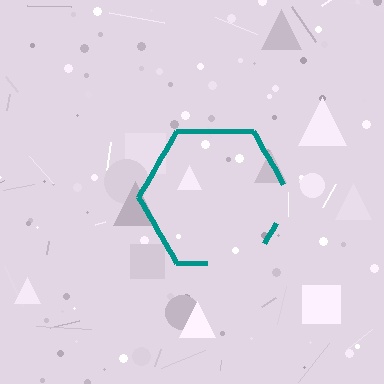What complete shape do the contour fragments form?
The contour fragments form a hexagon.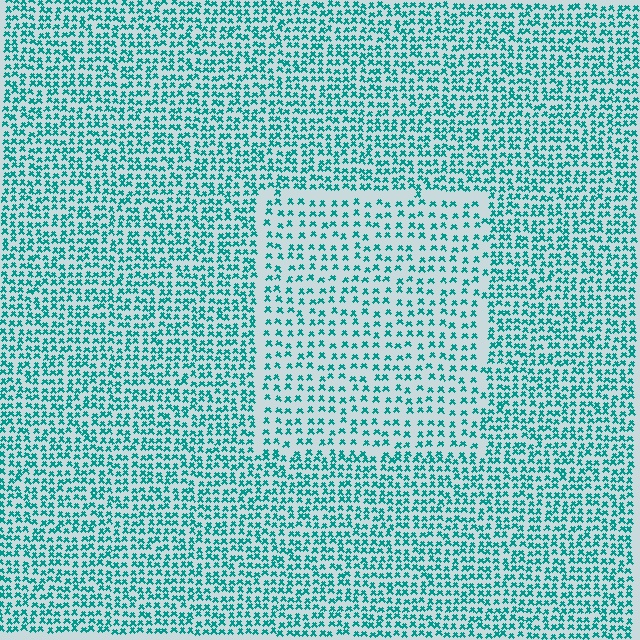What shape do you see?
I see a rectangle.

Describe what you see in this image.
The image contains small teal elements arranged at two different densities. A rectangle-shaped region is visible where the elements are less densely packed than the surrounding area.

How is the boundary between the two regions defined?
The boundary is defined by a change in element density (approximately 1.7x ratio). All elements are the same color, size, and shape.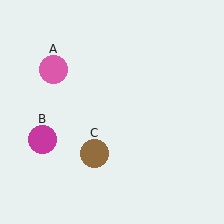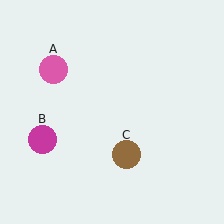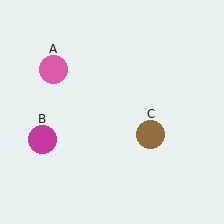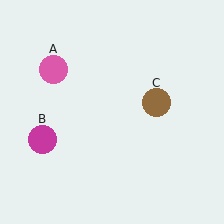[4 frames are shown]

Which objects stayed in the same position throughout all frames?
Pink circle (object A) and magenta circle (object B) remained stationary.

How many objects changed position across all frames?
1 object changed position: brown circle (object C).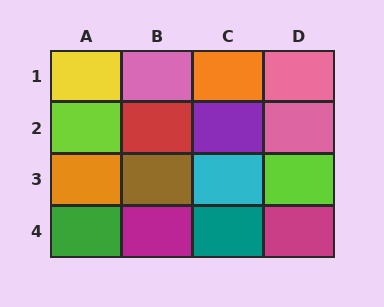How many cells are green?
1 cell is green.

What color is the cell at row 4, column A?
Green.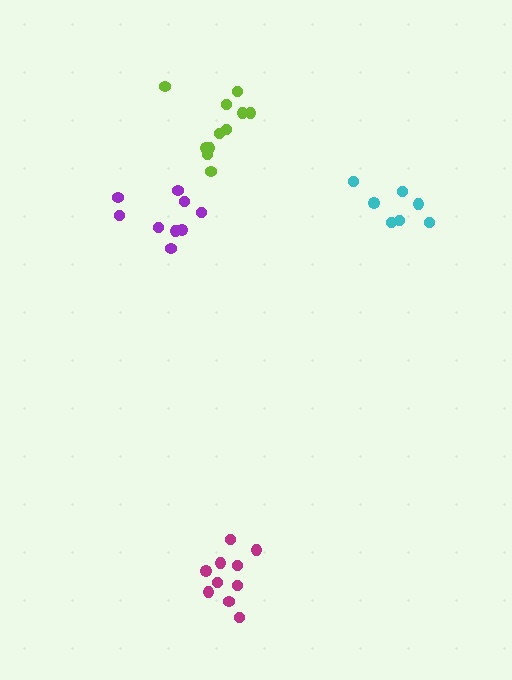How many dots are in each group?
Group 1: 7 dots, Group 2: 12 dots, Group 3: 9 dots, Group 4: 10 dots (38 total).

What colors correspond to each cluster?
The clusters are colored: cyan, lime, purple, magenta.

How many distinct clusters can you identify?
There are 4 distinct clusters.